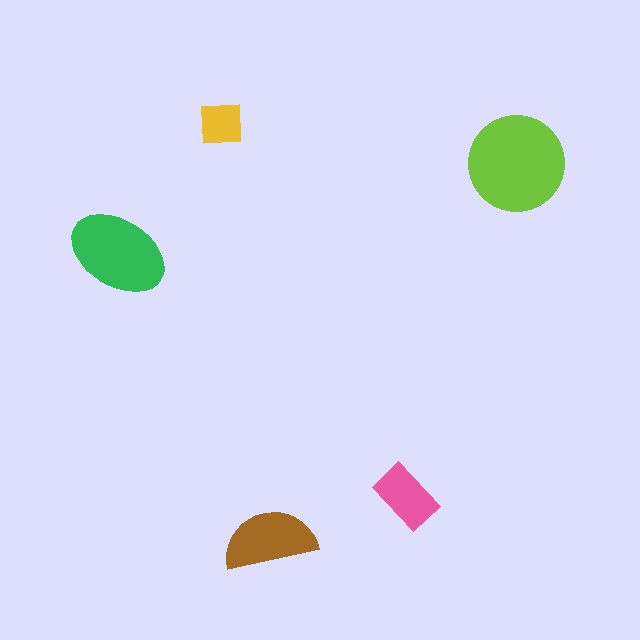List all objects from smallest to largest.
The yellow square, the pink rectangle, the brown semicircle, the green ellipse, the lime circle.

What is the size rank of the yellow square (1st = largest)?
5th.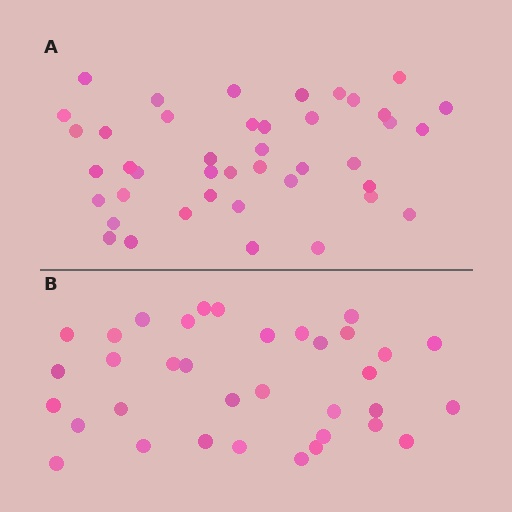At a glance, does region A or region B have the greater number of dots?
Region A (the top region) has more dots.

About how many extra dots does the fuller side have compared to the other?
Region A has roughly 8 or so more dots than region B.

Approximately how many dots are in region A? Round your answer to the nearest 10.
About 40 dots. (The exact count is 42, which rounds to 40.)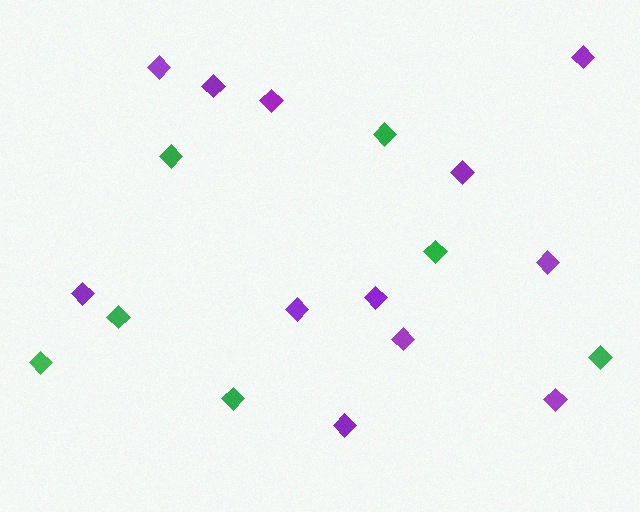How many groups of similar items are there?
There are 2 groups: one group of purple diamonds (12) and one group of green diamonds (7).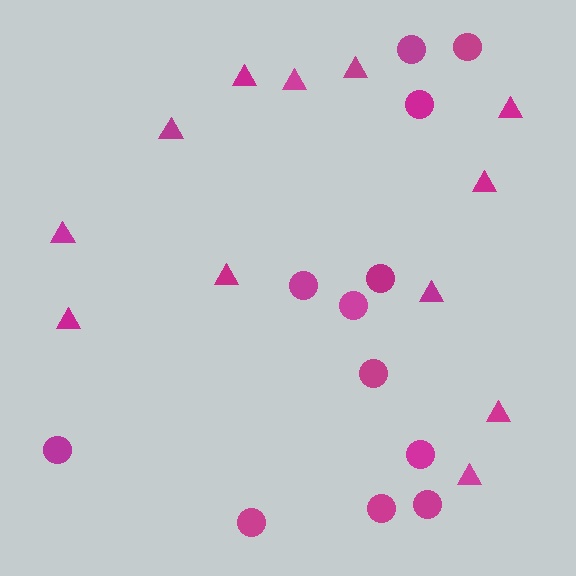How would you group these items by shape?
There are 2 groups: one group of triangles (12) and one group of circles (12).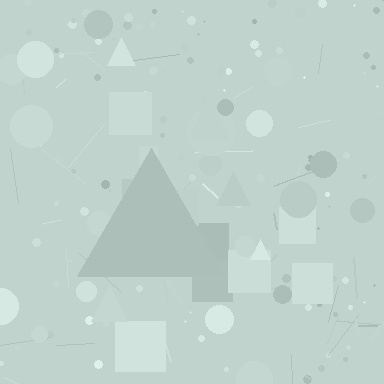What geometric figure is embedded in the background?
A triangle is embedded in the background.